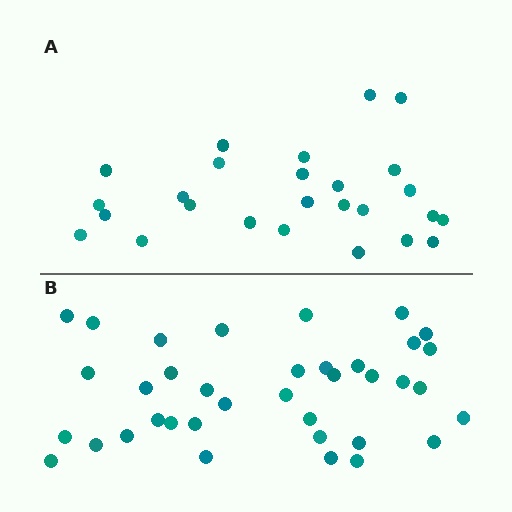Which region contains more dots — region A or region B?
Region B (the bottom region) has more dots.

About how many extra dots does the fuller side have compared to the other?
Region B has roughly 12 or so more dots than region A.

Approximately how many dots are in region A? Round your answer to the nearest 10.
About 30 dots. (The exact count is 26, which rounds to 30.)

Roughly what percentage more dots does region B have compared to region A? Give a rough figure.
About 40% more.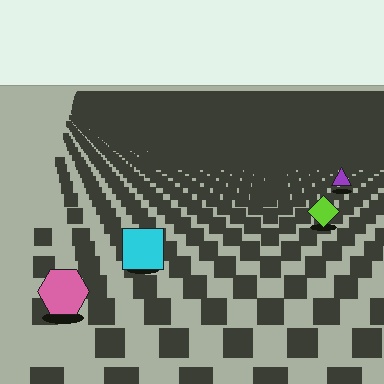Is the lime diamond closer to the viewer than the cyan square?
No. The cyan square is closer — you can tell from the texture gradient: the ground texture is coarser near it.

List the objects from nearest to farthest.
From nearest to farthest: the pink hexagon, the cyan square, the lime diamond, the purple triangle.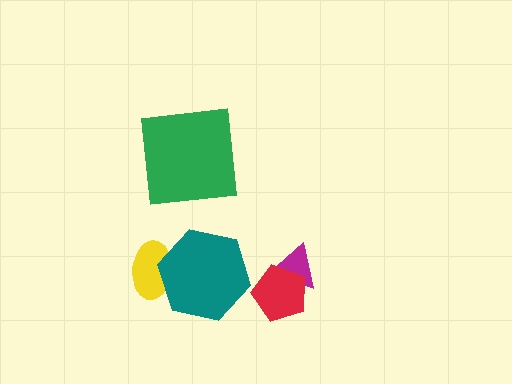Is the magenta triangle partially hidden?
Yes, it is partially covered by another shape.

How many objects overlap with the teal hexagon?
1 object overlaps with the teal hexagon.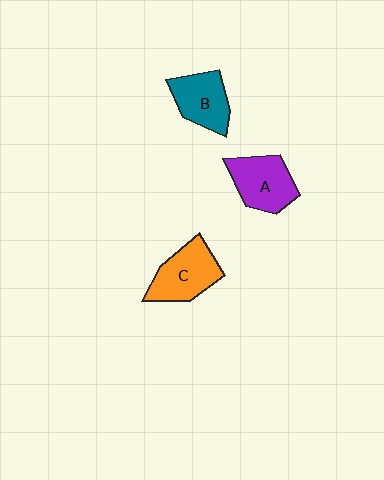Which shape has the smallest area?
Shape B (teal).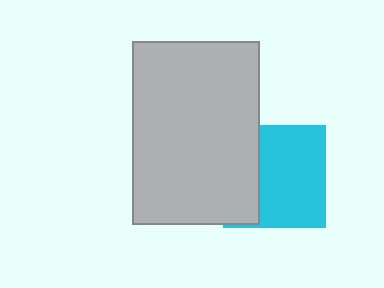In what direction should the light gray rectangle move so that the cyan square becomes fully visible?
The light gray rectangle should move left. That is the shortest direction to clear the overlap and leave the cyan square fully visible.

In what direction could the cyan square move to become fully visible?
The cyan square could move right. That would shift it out from behind the light gray rectangle entirely.